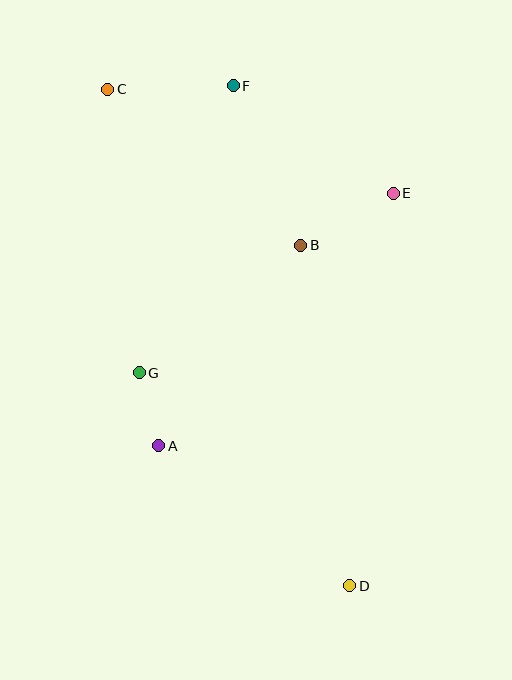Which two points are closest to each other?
Points A and G are closest to each other.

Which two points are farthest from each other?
Points C and D are farthest from each other.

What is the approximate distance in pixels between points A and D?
The distance between A and D is approximately 237 pixels.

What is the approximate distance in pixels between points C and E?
The distance between C and E is approximately 304 pixels.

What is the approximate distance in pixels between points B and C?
The distance between B and C is approximately 248 pixels.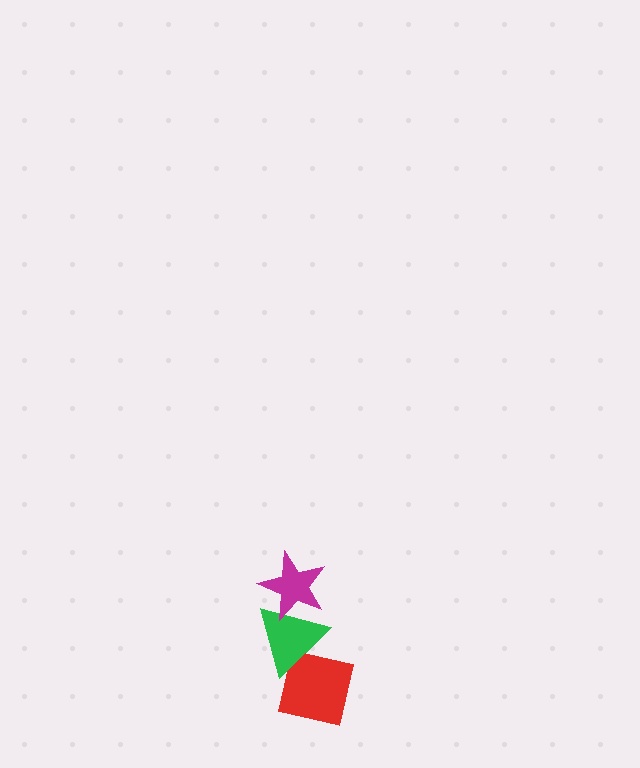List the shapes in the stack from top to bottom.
From top to bottom: the magenta star, the green triangle, the red square.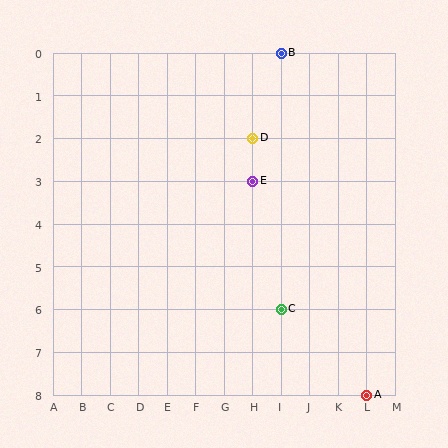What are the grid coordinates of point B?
Point B is at grid coordinates (I, 0).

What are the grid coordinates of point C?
Point C is at grid coordinates (I, 6).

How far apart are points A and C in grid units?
Points A and C are 3 columns and 2 rows apart (about 3.6 grid units diagonally).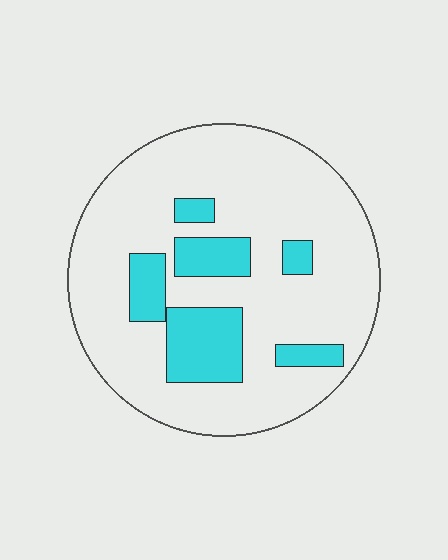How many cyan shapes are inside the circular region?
6.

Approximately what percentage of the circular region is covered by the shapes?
Approximately 20%.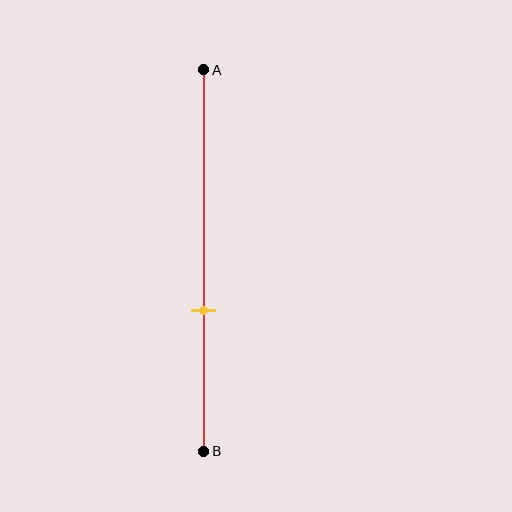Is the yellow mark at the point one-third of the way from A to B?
No, the mark is at about 65% from A, not at the 33% one-third point.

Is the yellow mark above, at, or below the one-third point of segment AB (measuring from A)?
The yellow mark is below the one-third point of segment AB.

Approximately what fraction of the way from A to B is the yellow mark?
The yellow mark is approximately 65% of the way from A to B.